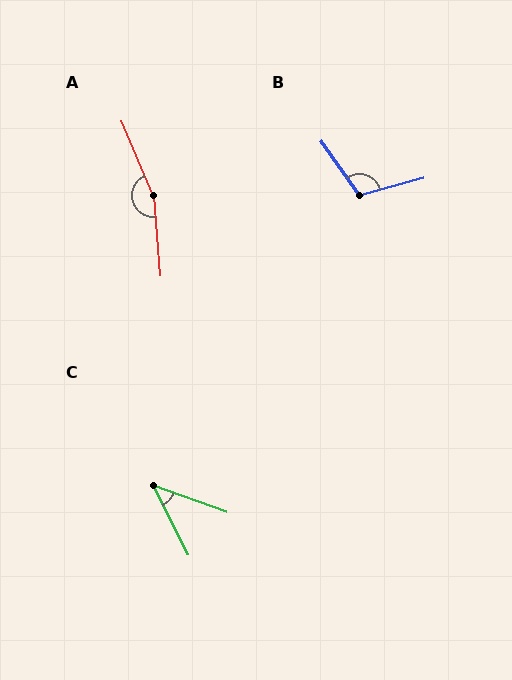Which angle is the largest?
A, at approximately 161 degrees.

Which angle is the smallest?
C, at approximately 44 degrees.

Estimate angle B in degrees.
Approximately 111 degrees.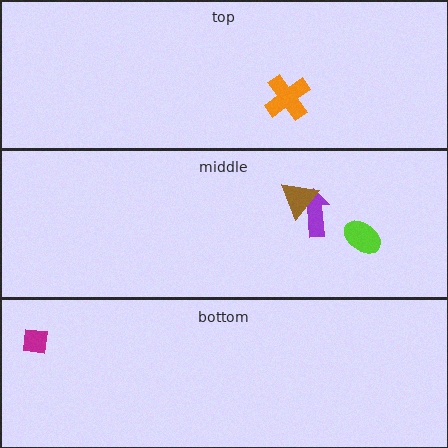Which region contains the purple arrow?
The middle region.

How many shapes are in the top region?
1.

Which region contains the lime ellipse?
The middle region.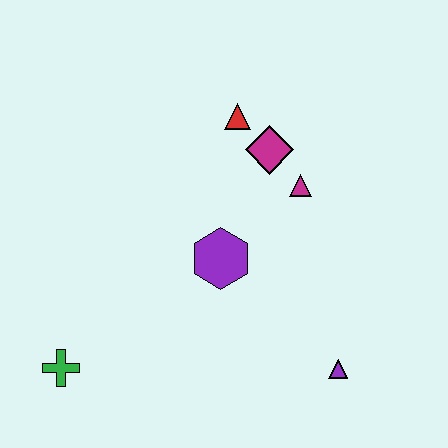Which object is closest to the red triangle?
The magenta diamond is closest to the red triangle.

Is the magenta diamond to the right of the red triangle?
Yes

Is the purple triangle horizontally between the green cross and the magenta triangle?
No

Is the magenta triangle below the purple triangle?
No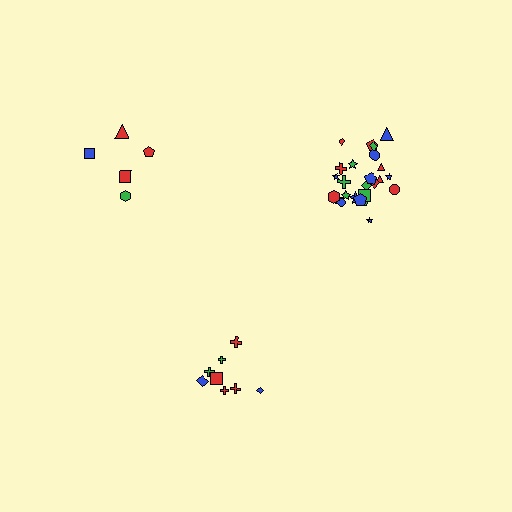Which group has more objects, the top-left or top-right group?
The top-right group.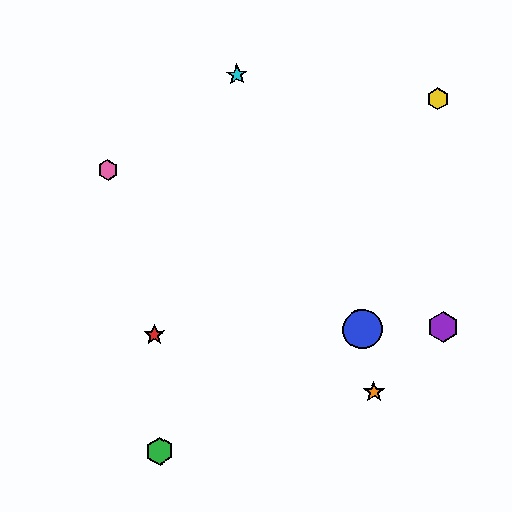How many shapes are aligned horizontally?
3 shapes (the red star, the blue circle, the purple hexagon) are aligned horizontally.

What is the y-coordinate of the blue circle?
The blue circle is at y≈329.